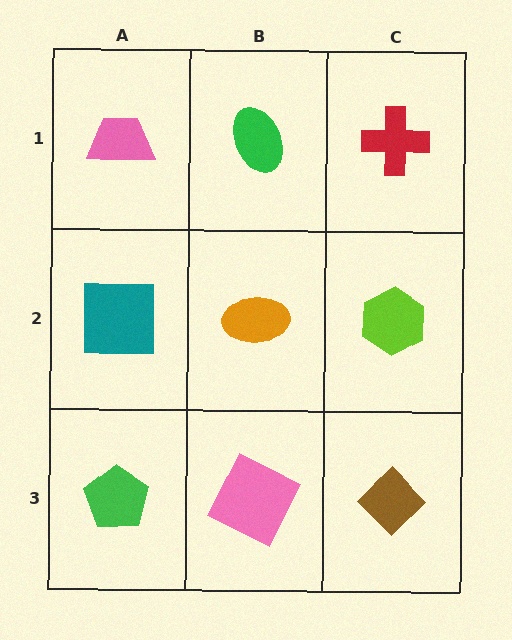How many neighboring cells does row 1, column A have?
2.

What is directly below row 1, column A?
A teal square.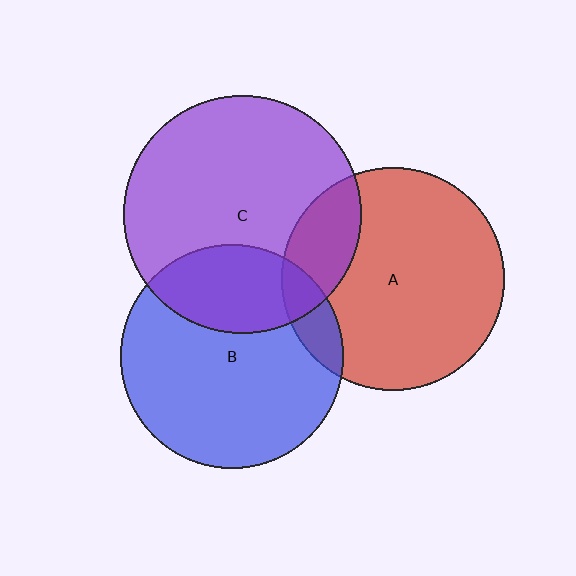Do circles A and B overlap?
Yes.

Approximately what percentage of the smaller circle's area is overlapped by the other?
Approximately 10%.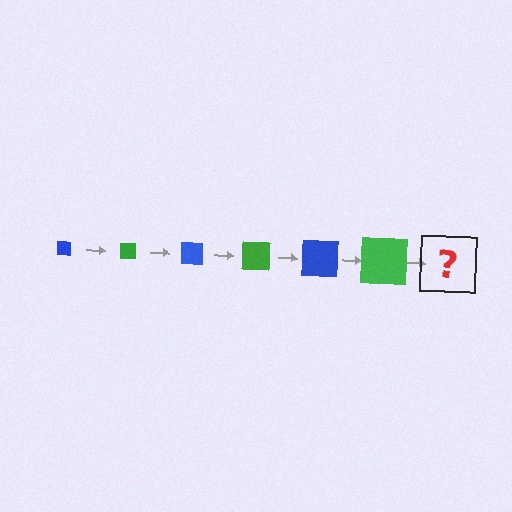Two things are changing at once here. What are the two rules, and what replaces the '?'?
The two rules are that the square grows larger each step and the color cycles through blue and green. The '?' should be a blue square, larger than the previous one.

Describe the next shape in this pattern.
It should be a blue square, larger than the previous one.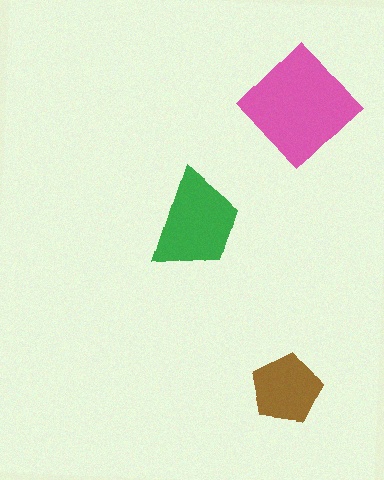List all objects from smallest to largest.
The brown pentagon, the green trapezoid, the pink diamond.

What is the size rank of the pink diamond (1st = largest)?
1st.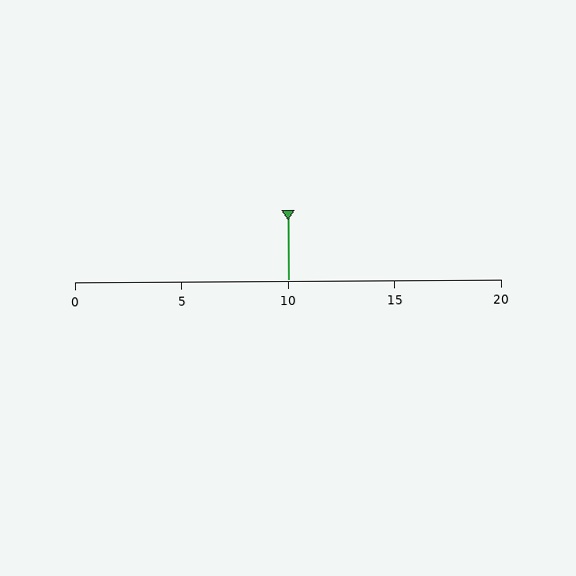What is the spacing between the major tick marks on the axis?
The major ticks are spaced 5 apart.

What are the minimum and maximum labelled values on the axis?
The axis runs from 0 to 20.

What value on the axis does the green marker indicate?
The marker indicates approximately 10.